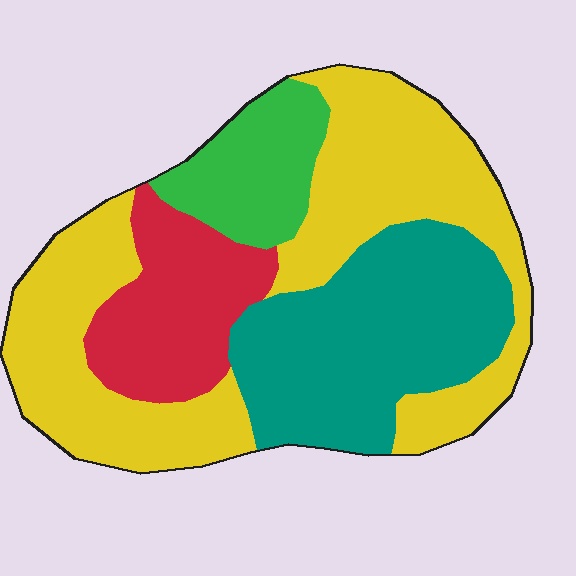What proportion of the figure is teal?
Teal covers 28% of the figure.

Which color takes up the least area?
Green, at roughly 10%.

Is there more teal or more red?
Teal.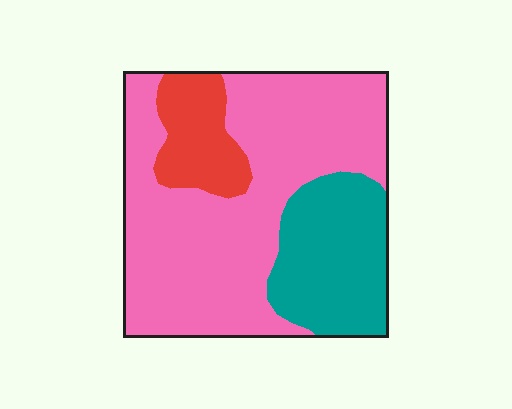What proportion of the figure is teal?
Teal takes up about one quarter (1/4) of the figure.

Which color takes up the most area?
Pink, at roughly 65%.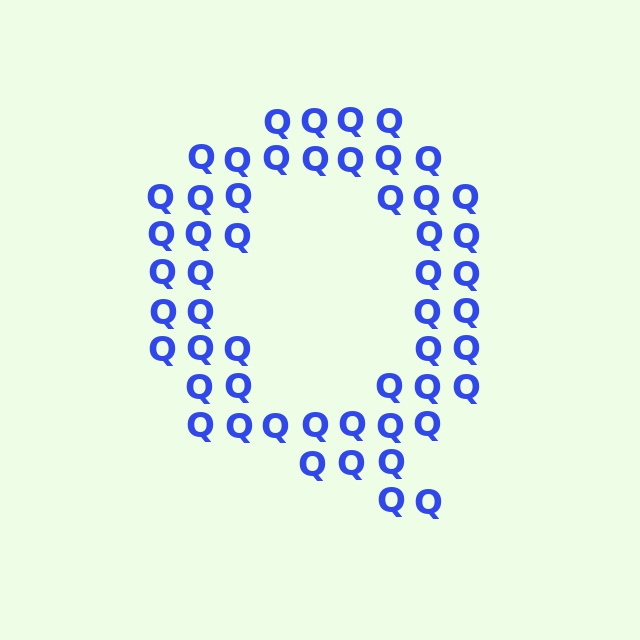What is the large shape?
The large shape is the letter Q.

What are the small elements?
The small elements are letter Q's.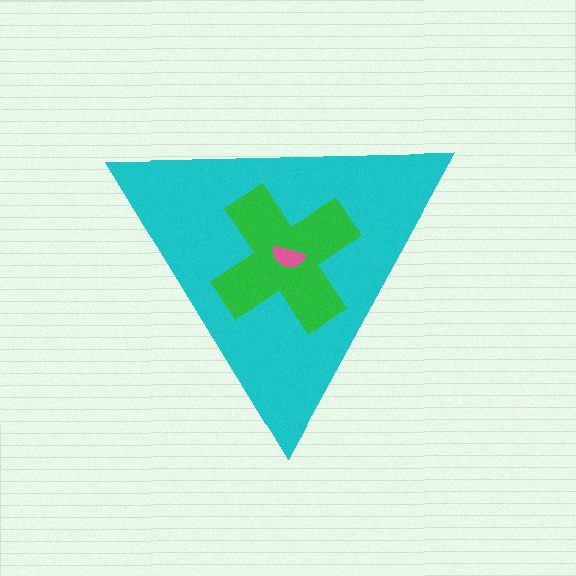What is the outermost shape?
The cyan triangle.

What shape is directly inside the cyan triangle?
The green cross.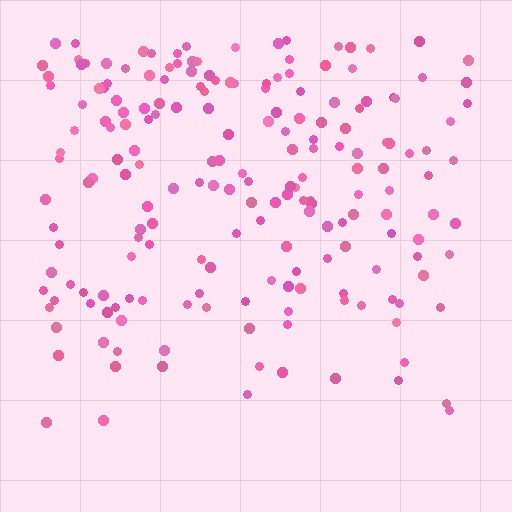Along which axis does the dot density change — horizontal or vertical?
Vertical.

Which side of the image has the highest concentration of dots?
The top.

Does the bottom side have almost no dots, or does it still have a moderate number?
Still a moderate number, just noticeably fewer than the top.